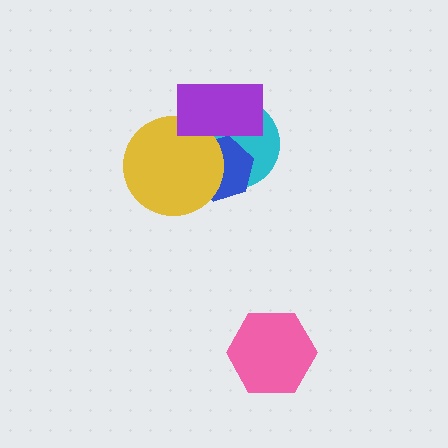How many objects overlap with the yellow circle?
3 objects overlap with the yellow circle.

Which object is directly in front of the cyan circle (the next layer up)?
The blue hexagon is directly in front of the cyan circle.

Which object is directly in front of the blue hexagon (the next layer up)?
The yellow circle is directly in front of the blue hexagon.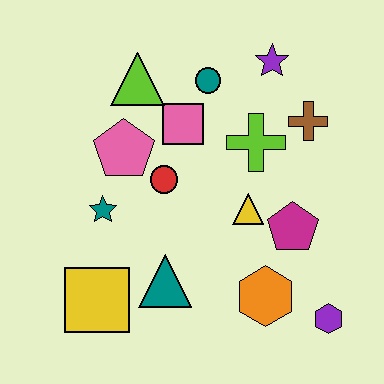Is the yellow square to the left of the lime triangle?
Yes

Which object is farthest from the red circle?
The purple hexagon is farthest from the red circle.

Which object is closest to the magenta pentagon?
The yellow triangle is closest to the magenta pentagon.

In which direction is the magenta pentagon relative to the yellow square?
The magenta pentagon is to the right of the yellow square.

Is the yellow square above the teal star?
No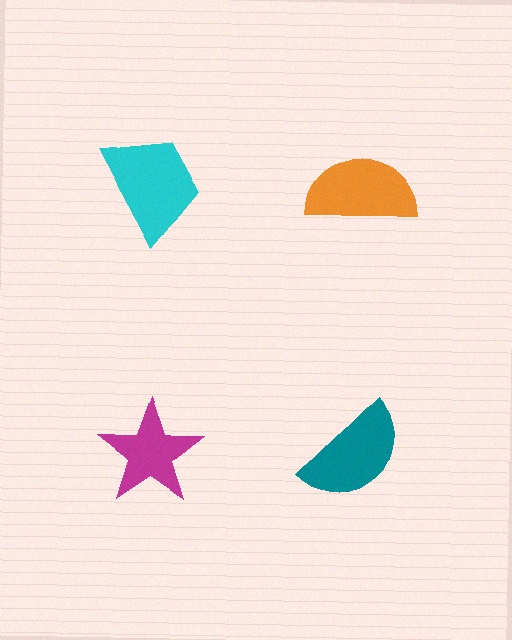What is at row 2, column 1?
A magenta star.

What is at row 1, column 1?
A cyan trapezoid.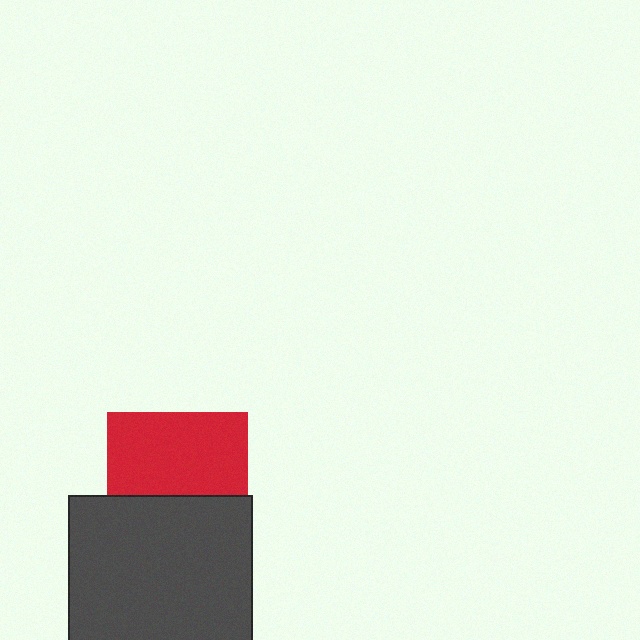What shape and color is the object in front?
The object in front is a dark gray square.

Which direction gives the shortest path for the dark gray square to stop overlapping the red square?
Moving down gives the shortest separation.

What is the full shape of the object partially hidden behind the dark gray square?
The partially hidden object is a red square.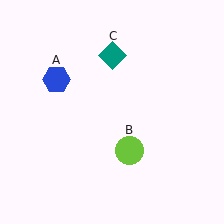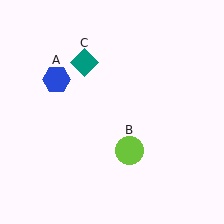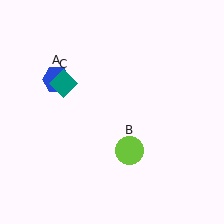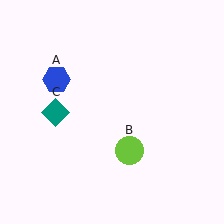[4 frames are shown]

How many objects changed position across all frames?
1 object changed position: teal diamond (object C).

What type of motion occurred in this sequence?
The teal diamond (object C) rotated counterclockwise around the center of the scene.